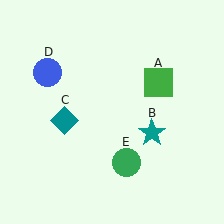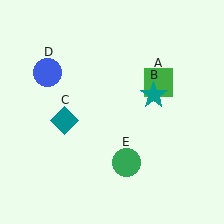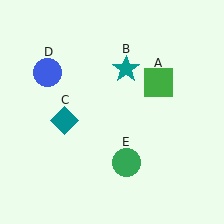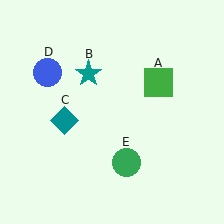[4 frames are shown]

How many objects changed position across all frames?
1 object changed position: teal star (object B).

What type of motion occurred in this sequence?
The teal star (object B) rotated counterclockwise around the center of the scene.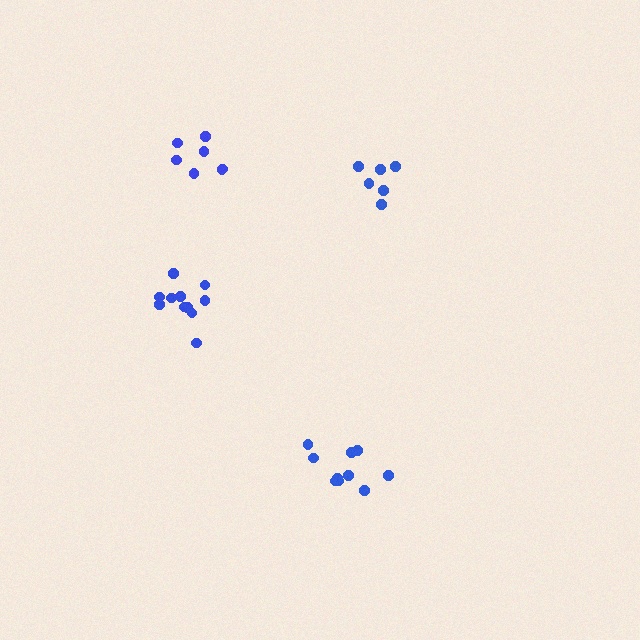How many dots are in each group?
Group 1: 10 dots, Group 2: 7 dots, Group 3: 6 dots, Group 4: 11 dots (34 total).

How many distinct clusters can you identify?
There are 4 distinct clusters.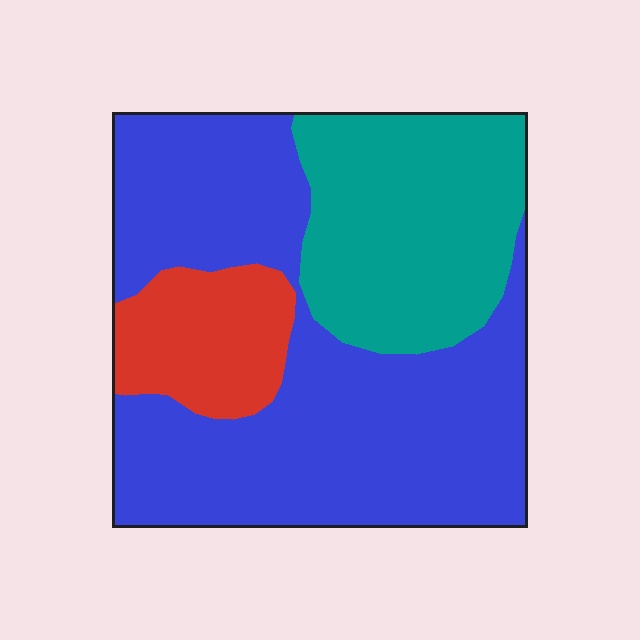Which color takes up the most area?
Blue, at roughly 60%.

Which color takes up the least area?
Red, at roughly 15%.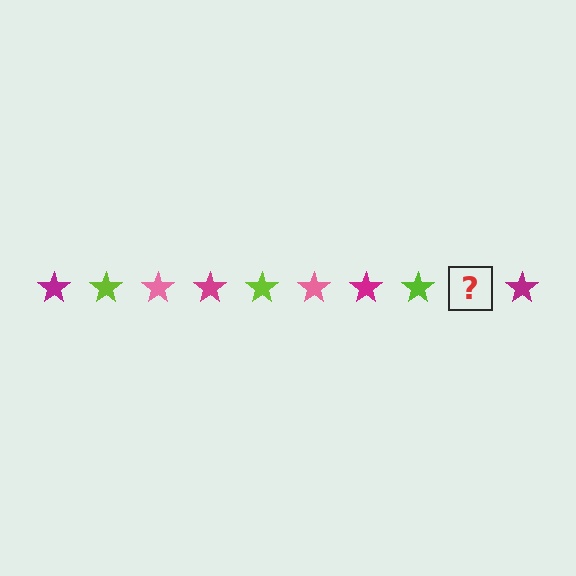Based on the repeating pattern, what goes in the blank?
The blank should be a pink star.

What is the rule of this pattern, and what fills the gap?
The rule is that the pattern cycles through magenta, lime, pink stars. The gap should be filled with a pink star.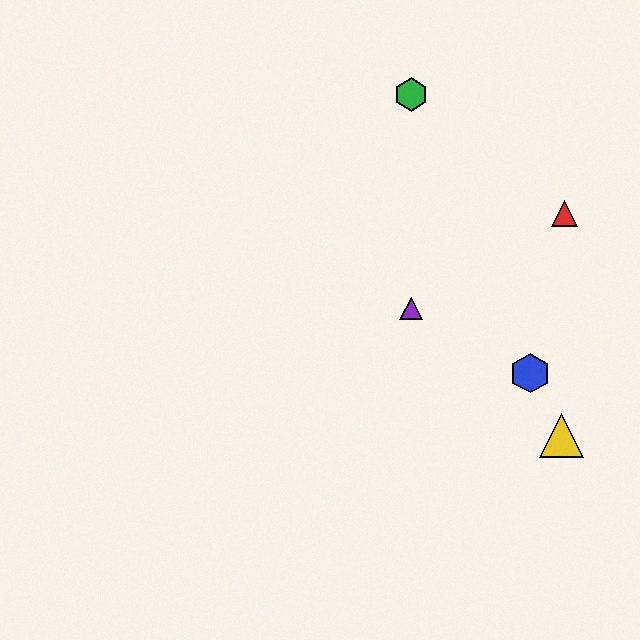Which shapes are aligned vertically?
The green hexagon, the purple triangle are aligned vertically.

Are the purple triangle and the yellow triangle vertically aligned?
No, the purple triangle is at x≈411 and the yellow triangle is at x≈561.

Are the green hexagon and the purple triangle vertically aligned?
Yes, both are at x≈411.